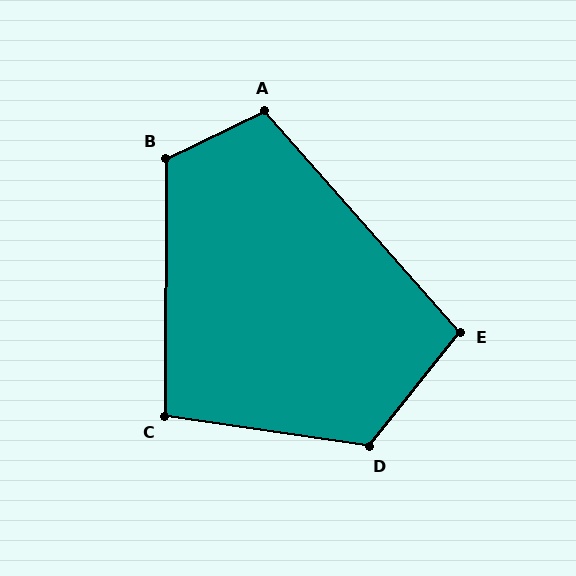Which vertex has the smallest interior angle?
C, at approximately 98 degrees.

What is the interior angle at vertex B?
Approximately 116 degrees (obtuse).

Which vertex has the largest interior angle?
D, at approximately 120 degrees.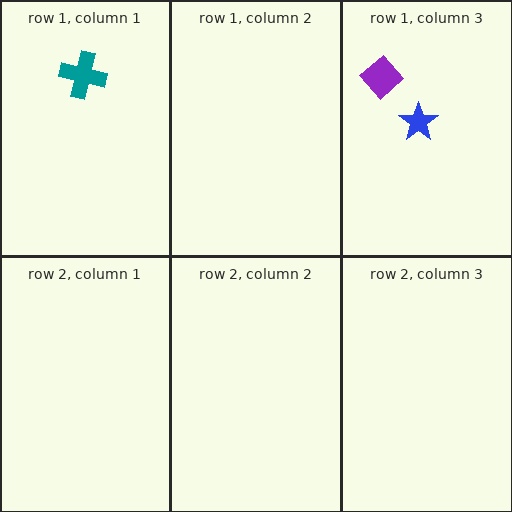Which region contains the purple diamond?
The row 1, column 3 region.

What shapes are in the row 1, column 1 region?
The teal cross.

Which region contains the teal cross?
The row 1, column 1 region.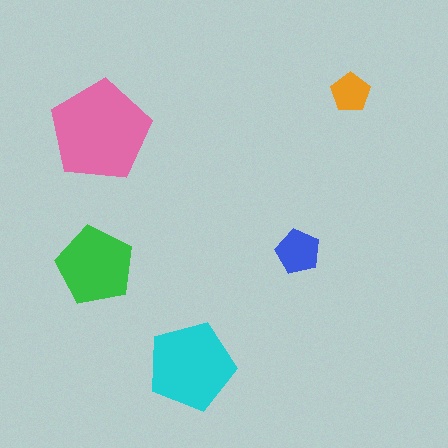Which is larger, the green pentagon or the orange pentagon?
The green one.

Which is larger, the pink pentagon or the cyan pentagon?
The pink one.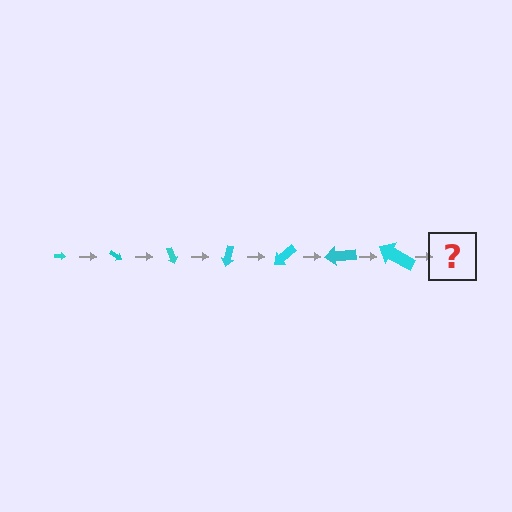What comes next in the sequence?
The next element should be an arrow, larger than the previous one and rotated 245 degrees from the start.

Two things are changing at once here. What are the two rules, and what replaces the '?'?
The two rules are that the arrow grows larger each step and it rotates 35 degrees each step. The '?' should be an arrow, larger than the previous one and rotated 245 degrees from the start.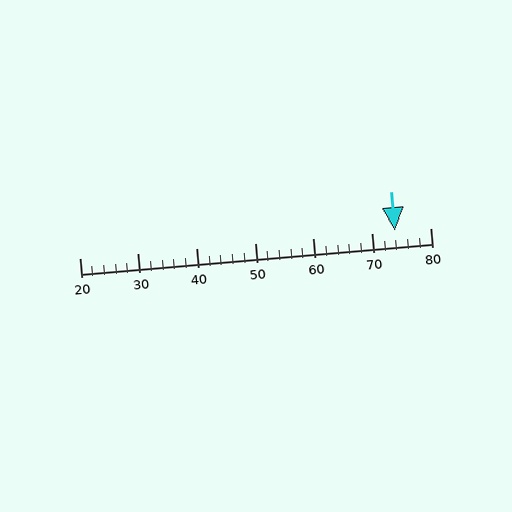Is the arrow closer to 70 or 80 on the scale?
The arrow is closer to 70.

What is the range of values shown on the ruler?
The ruler shows values from 20 to 80.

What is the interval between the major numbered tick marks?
The major tick marks are spaced 10 units apart.